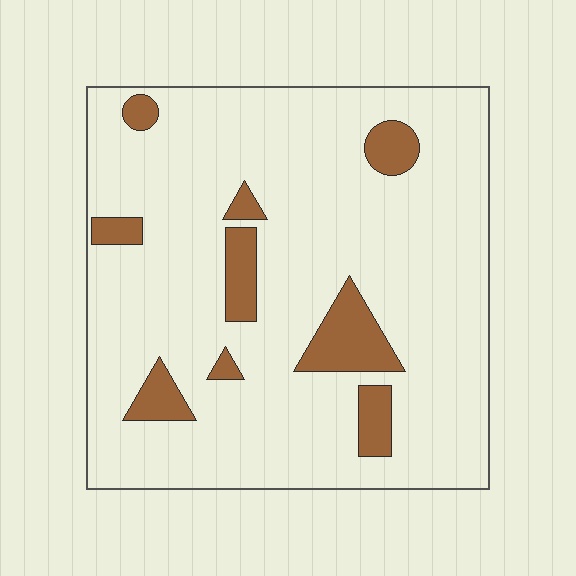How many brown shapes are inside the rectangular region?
9.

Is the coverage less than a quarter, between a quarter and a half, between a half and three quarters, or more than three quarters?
Less than a quarter.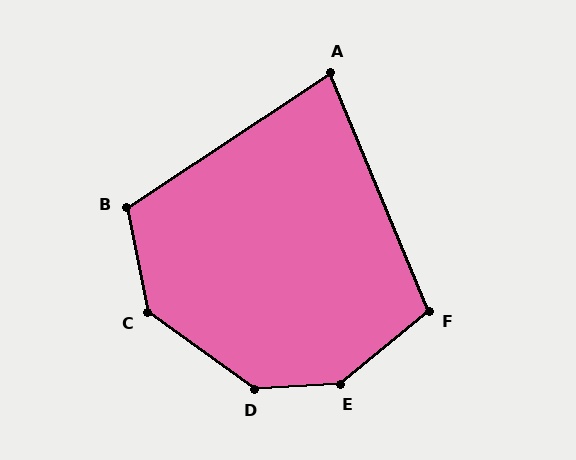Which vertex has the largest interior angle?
E, at approximately 144 degrees.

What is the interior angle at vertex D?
Approximately 141 degrees (obtuse).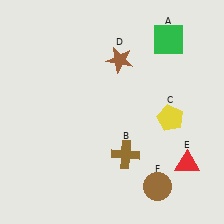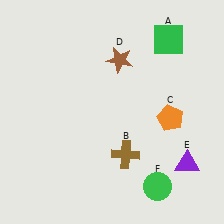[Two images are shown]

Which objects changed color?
C changed from yellow to orange. E changed from red to purple. F changed from brown to green.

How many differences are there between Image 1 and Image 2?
There are 3 differences between the two images.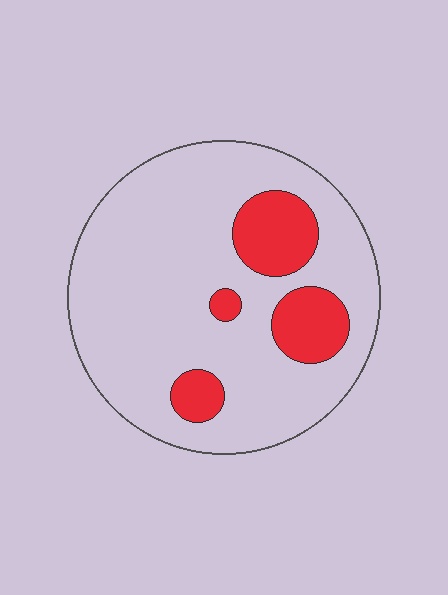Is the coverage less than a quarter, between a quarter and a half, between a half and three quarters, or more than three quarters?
Less than a quarter.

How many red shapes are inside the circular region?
4.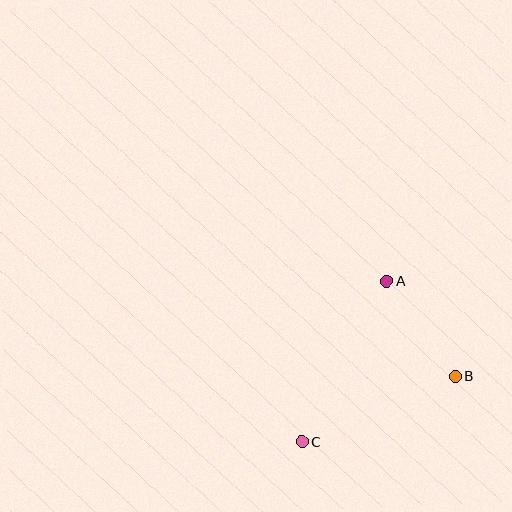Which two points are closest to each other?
Points A and B are closest to each other.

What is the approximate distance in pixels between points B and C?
The distance between B and C is approximately 167 pixels.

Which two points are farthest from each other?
Points A and C are farthest from each other.